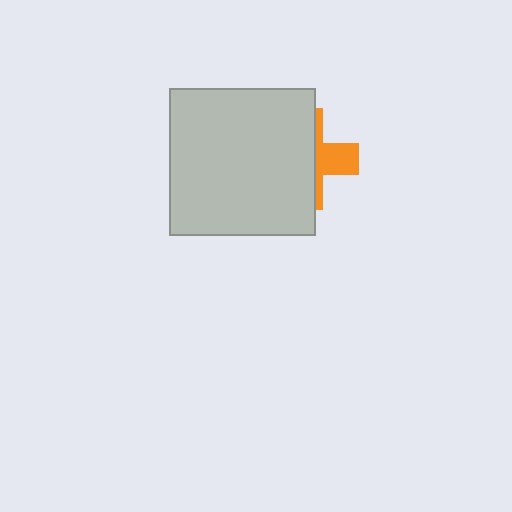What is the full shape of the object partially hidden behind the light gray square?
The partially hidden object is an orange cross.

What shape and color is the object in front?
The object in front is a light gray square.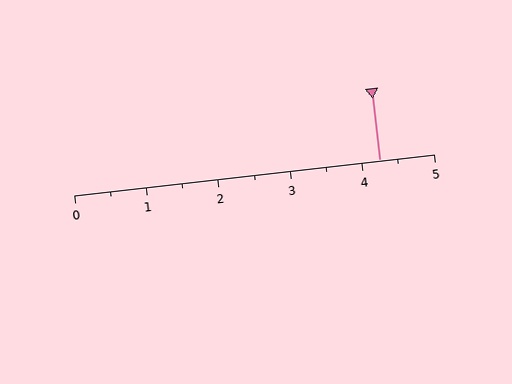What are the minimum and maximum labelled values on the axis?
The axis runs from 0 to 5.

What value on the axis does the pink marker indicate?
The marker indicates approximately 4.2.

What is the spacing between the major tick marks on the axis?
The major ticks are spaced 1 apart.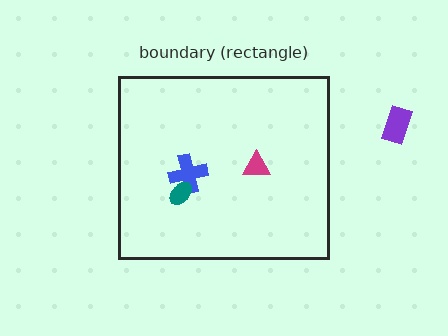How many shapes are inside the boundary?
3 inside, 1 outside.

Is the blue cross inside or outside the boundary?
Inside.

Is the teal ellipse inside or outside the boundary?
Inside.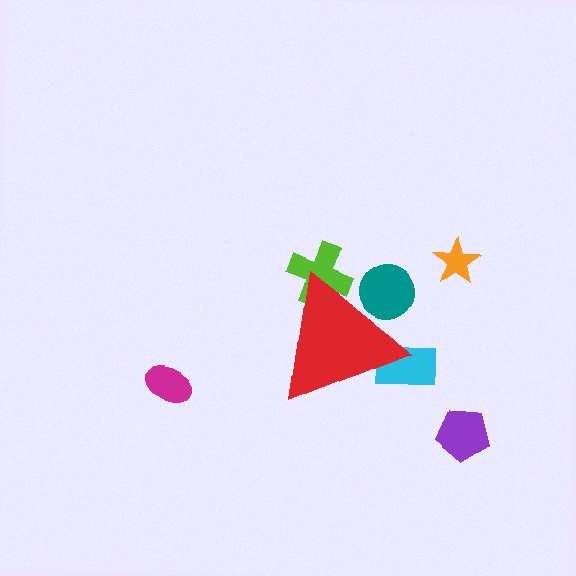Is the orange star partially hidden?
No, the orange star is fully visible.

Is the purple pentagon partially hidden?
No, the purple pentagon is fully visible.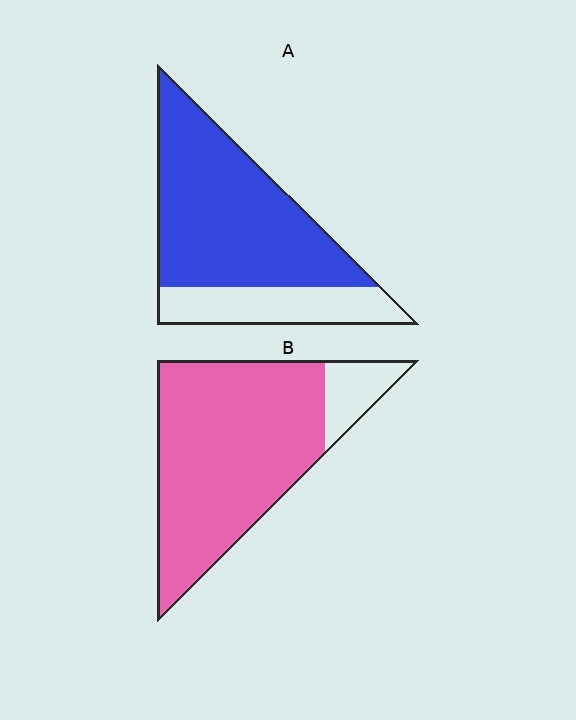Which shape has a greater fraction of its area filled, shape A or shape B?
Shape B.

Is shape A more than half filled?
Yes.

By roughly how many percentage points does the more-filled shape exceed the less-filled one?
By roughly 15 percentage points (B over A).